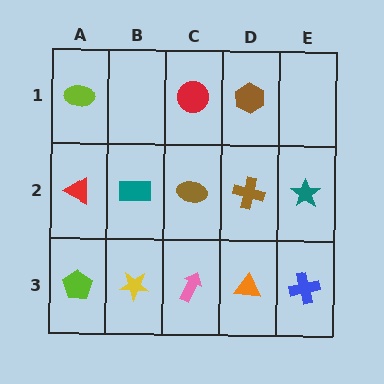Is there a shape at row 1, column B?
No, that cell is empty.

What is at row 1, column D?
A brown hexagon.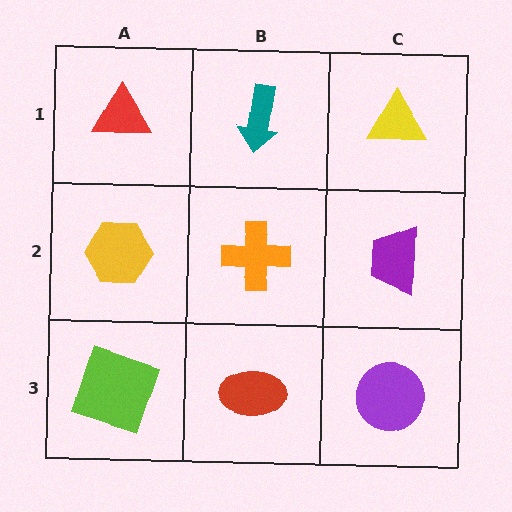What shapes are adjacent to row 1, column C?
A purple trapezoid (row 2, column C), a teal arrow (row 1, column B).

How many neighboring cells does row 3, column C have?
2.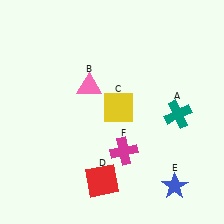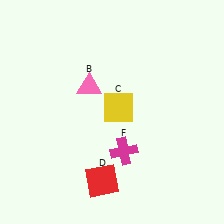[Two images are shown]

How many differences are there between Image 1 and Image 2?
There are 2 differences between the two images.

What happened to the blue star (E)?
The blue star (E) was removed in Image 2. It was in the bottom-right area of Image 1.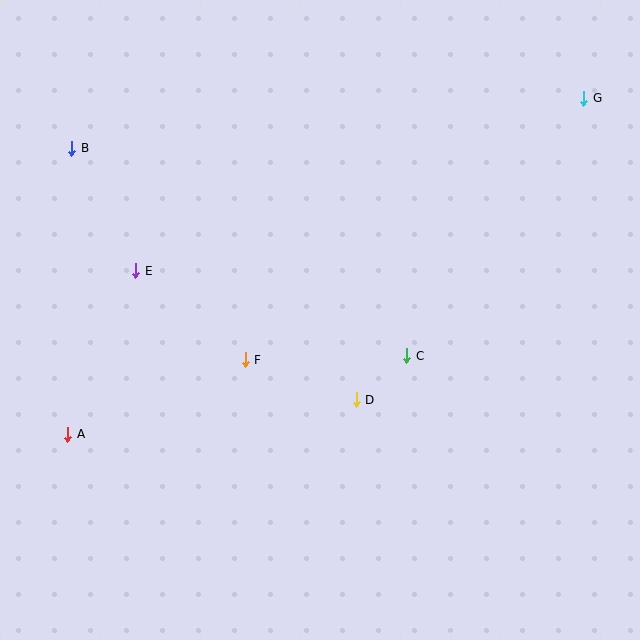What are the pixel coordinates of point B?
Point B is at (72, 148).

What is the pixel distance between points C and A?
The distance between C and A is 348 pixels.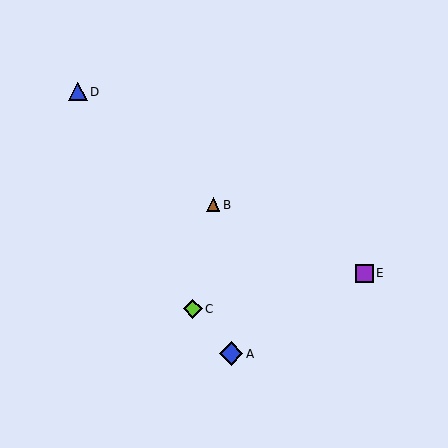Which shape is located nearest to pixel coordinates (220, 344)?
The blue diamond (labeled A) at (231, 354) is nearest to that location.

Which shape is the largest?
The blue diamond (labeled A) is the largest.